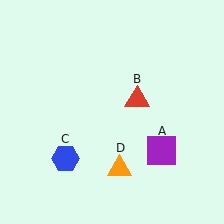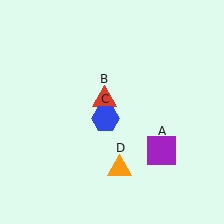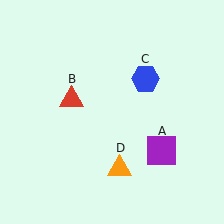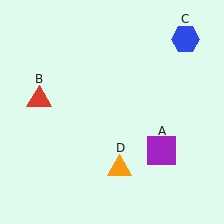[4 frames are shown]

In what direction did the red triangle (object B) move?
The red triangle (object B) moved left.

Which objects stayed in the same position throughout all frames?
Purple square (object A) and orange triangle (object D) remained stationary.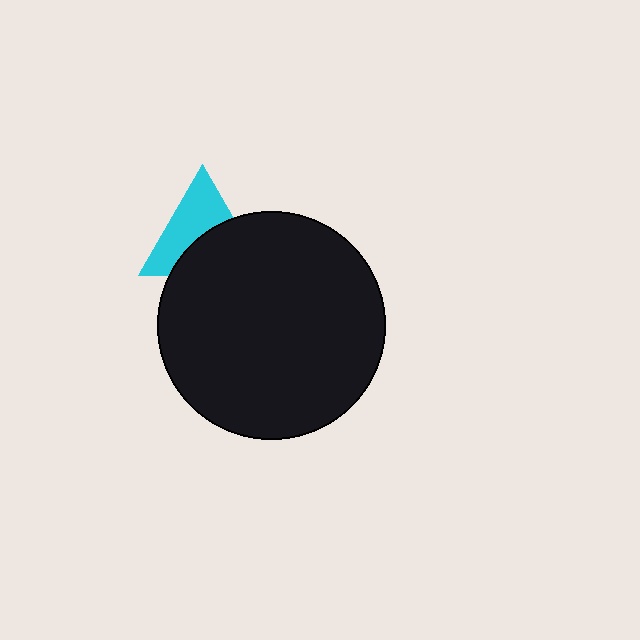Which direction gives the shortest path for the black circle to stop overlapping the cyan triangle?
Moving down gives the shortest separation.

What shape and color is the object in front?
The object in front is a black circle.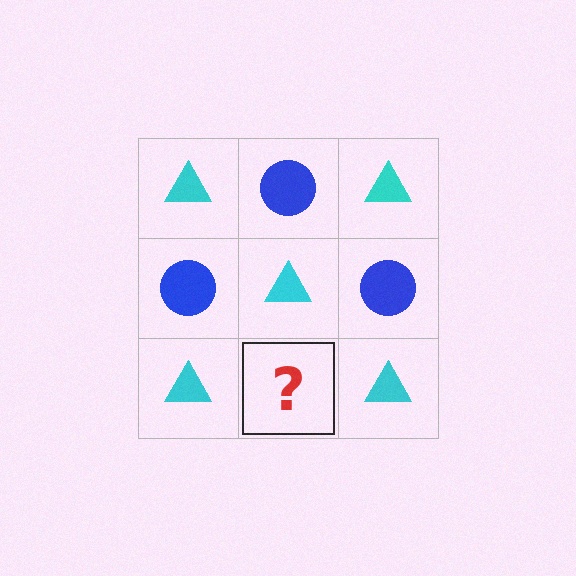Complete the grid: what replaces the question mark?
The question mark should be replaced with a blue circle.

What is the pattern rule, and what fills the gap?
The rule is that it alternates cyan triangle and blue circle in a checkerboard pattern. The gap should be filled with a blue circle.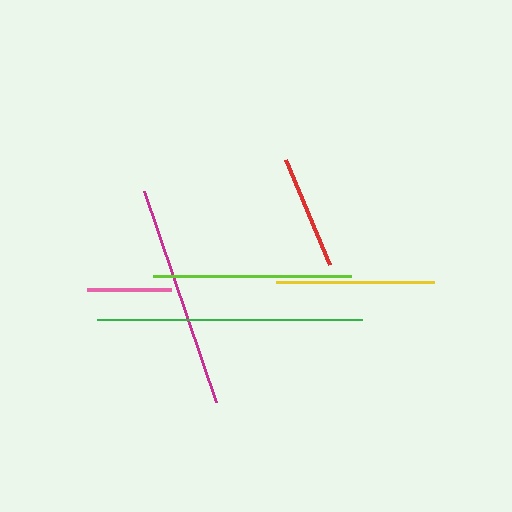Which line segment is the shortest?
The pink line is the shortest at approximately 83 pixels.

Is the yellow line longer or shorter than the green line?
The green line is longer than the yellow line.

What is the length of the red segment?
The red segment is approximately 114 pixels long.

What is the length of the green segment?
The green segment is approximately 266 pixels long.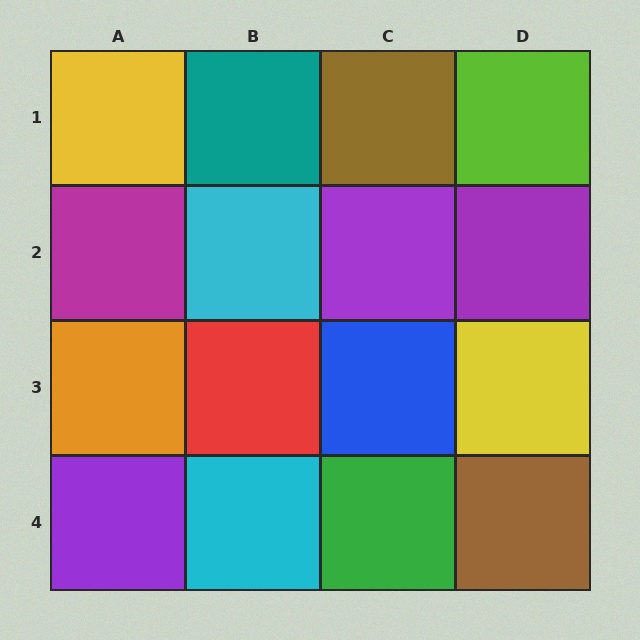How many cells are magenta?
1 cell is magenta.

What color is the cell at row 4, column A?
Purple.